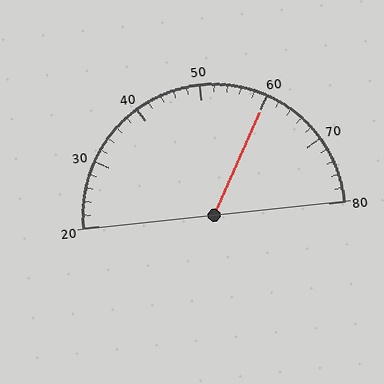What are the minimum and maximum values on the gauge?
The gauge ranges from 20 to 80.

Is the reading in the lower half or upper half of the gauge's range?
The reading is in the upper half of the range (20 to 80).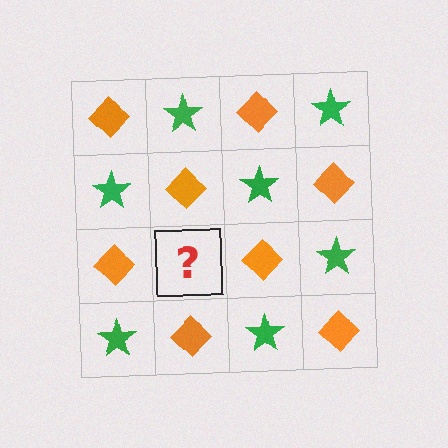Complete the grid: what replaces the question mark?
The question mark should be replaced with a green star.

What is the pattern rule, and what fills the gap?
The rule is that it alternates orange diamond and green star in a checkerboard pattern. The gap should be filled with a green star.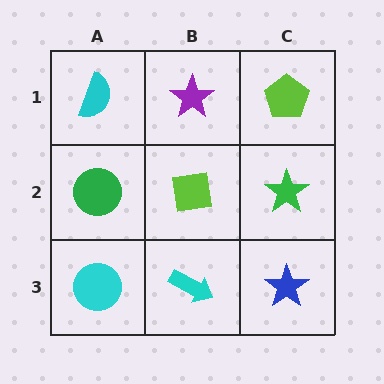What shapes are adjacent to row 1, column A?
A green circle (row 2, column A), a purple star (row 1, column B).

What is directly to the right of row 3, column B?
A blue star.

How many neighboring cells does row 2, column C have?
3.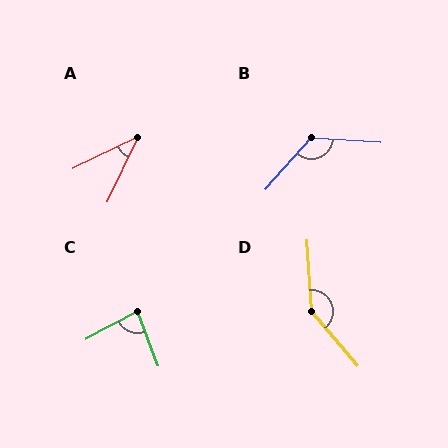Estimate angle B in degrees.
Approximately 128 degrees.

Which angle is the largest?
D, at approximately 143 degrees.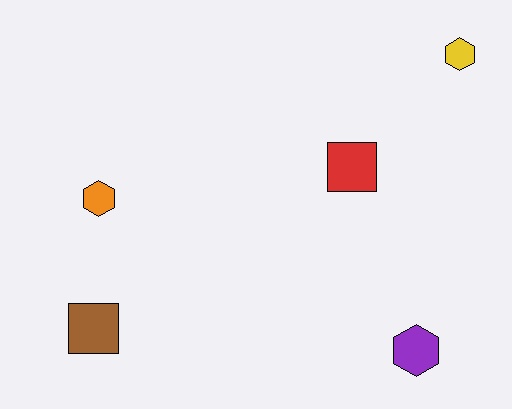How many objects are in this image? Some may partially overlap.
There are 5 objects.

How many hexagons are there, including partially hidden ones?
There are 3 hexagons.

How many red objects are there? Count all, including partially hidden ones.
There is 1 red object.